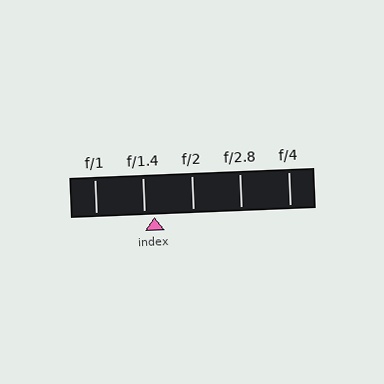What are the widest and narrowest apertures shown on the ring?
The widest aperture shown is f/1 and the narrowest is f/4.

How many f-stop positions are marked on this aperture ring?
There are 5 f-stop positions marked.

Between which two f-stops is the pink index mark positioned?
The index mark is between f/1.4 and f/2.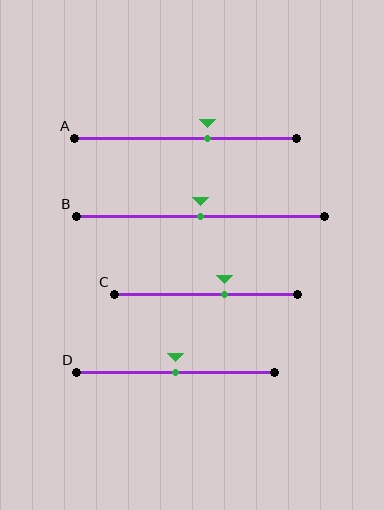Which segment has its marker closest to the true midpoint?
Segment B has its marker closest to the true midpoint.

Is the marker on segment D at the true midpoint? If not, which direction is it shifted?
Yes, the marker on segment D is at the true midpoint.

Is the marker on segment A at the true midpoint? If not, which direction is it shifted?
No, the marker on segment A is shifted to the right by about 10% of the segment length.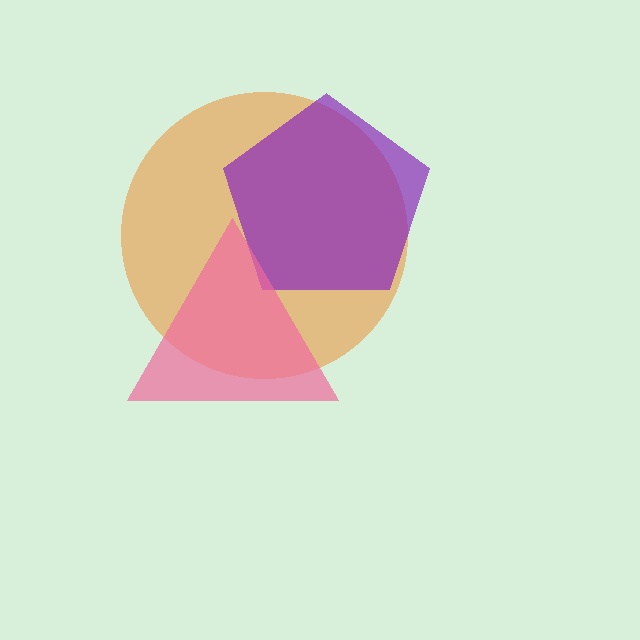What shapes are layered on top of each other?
The layered shapes are: an orange circle, a purple pentagon, a pink triangle.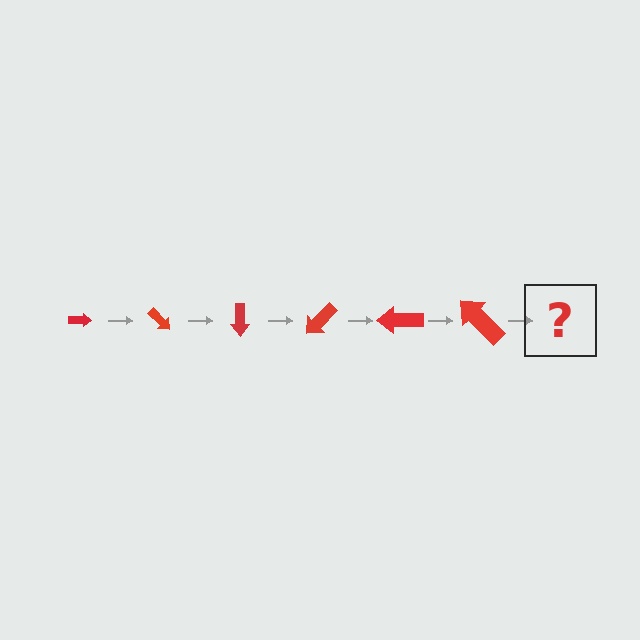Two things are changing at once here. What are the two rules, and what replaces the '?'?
The two rules are that the arrow grows larger each step and it rotates 45 degrees each step. The '?' should be an arrow, larger than the previous one and rotated 270 degrees from the start.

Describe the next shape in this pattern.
It should be an arrow, larger than the previous one and rotated 270 degrees from the start.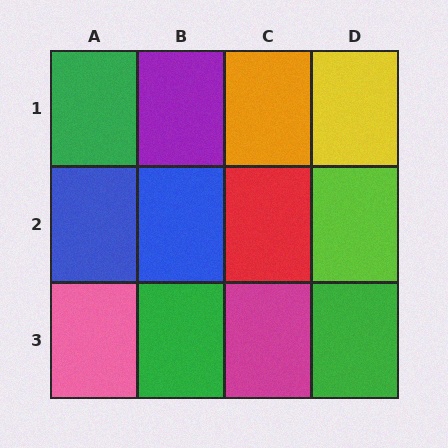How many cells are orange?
1 cell is orange.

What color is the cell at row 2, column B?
Blue.